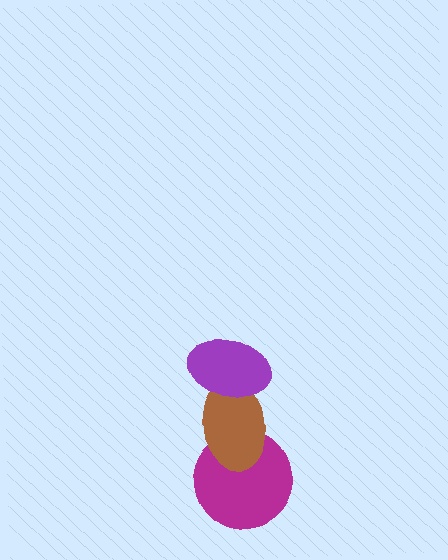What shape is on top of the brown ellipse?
The purple ellipse is on top of the brown ellipse.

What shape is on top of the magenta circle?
The brown ellipse is on top of the magenta circle.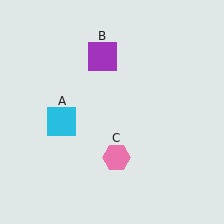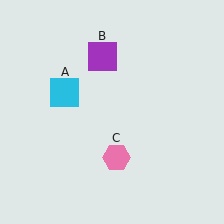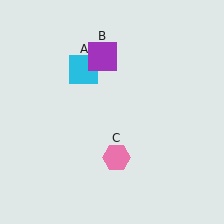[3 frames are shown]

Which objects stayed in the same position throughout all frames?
Purple square (object B) and pink hexagon (object C) remained stationary.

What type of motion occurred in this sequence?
The cyan square (object A) rotated clockwise around the center of the scene.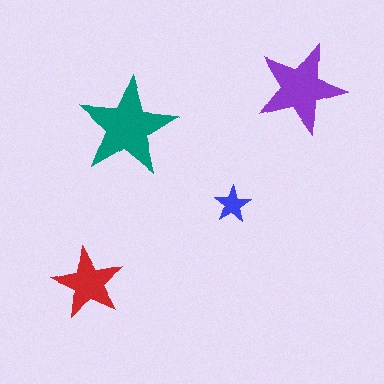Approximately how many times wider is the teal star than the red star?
About 1.5 times wider.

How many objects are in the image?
There are 4 objects in the image.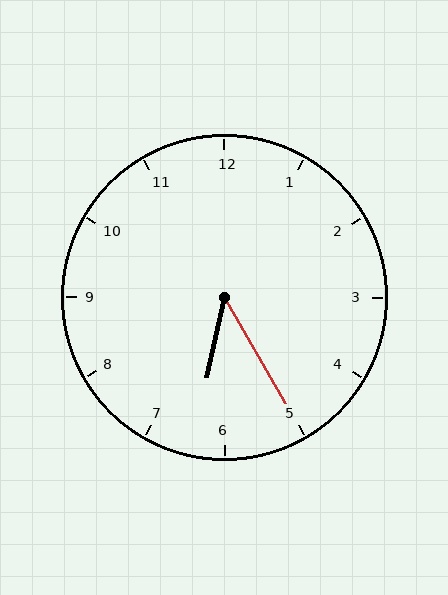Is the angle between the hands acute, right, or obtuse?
It is acute.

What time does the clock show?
6:25.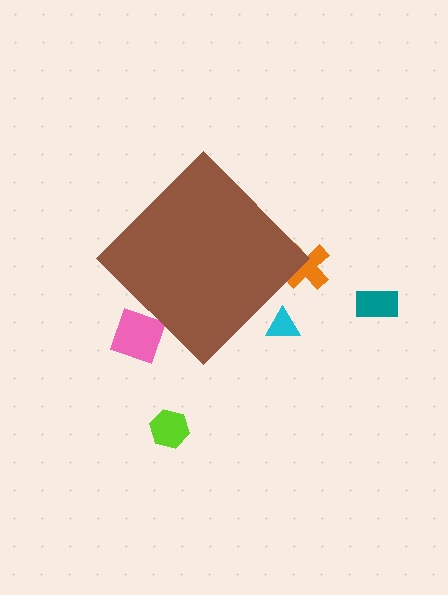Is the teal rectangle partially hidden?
No, the teal rectangle is fully visible.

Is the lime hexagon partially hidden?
No, the lime hexagon is fully visible.